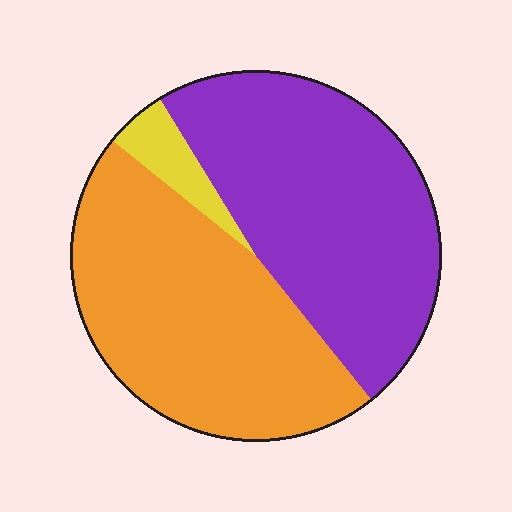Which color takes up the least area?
Yellow, at roughly 5%.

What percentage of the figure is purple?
Purple takes up between a third and a half of the figure.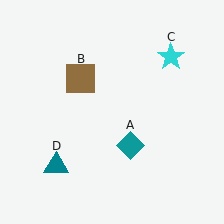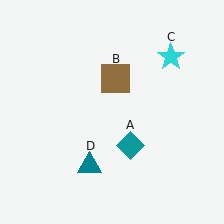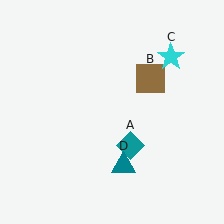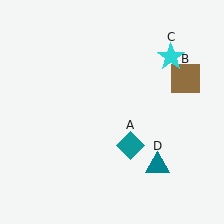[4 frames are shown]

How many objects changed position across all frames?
2 objects changed position: brown square (object B), teal triangle (object D).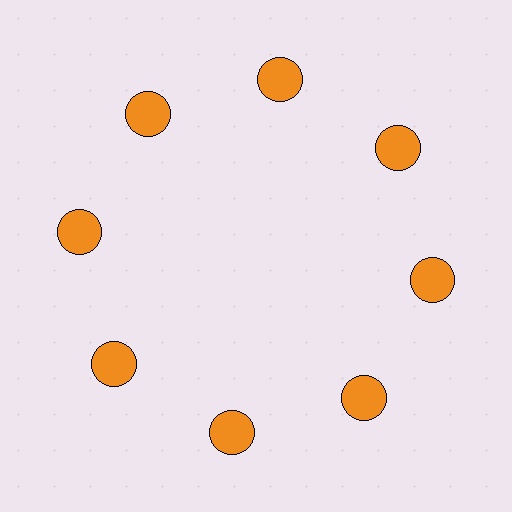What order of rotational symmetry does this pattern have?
This pattern has 8-fold rotational symmetry.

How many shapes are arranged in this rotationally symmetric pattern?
There are 8 shapes, arranged in 8 groups of 1.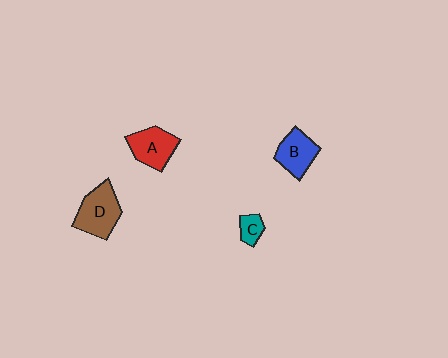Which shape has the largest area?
Shape D (brown).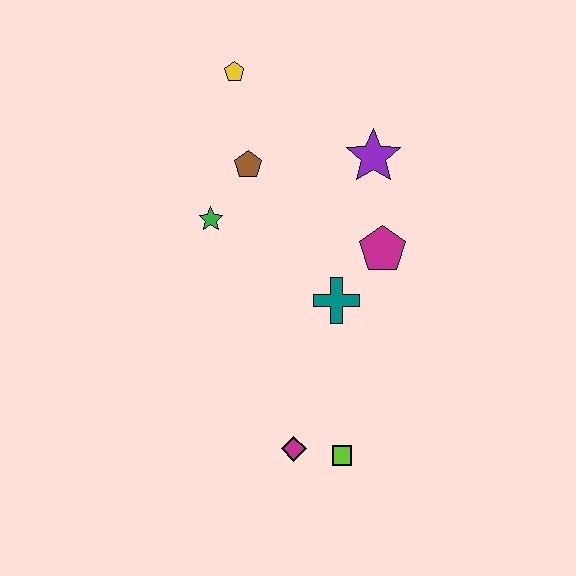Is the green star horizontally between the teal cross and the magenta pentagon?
No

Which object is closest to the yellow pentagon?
The brown pentagon is closest to the yellow pentagon.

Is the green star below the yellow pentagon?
Yes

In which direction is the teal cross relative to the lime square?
The teal cross is above the lime square.